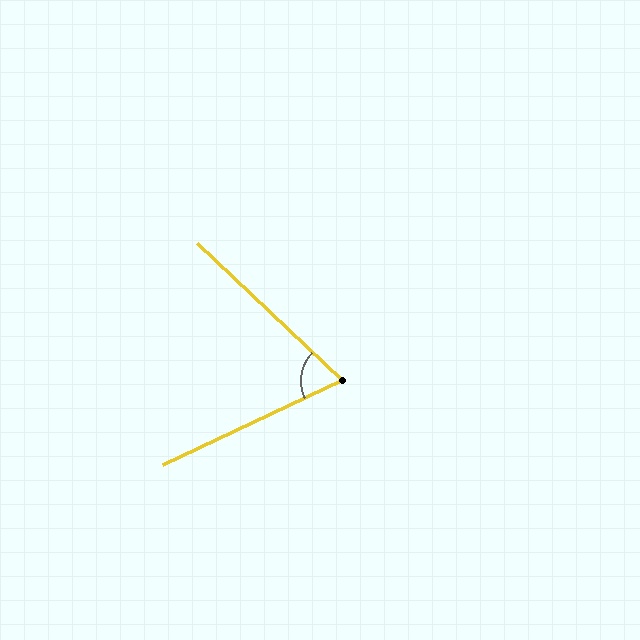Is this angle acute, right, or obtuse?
It is acute.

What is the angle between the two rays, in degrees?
Approximately 69 degrees.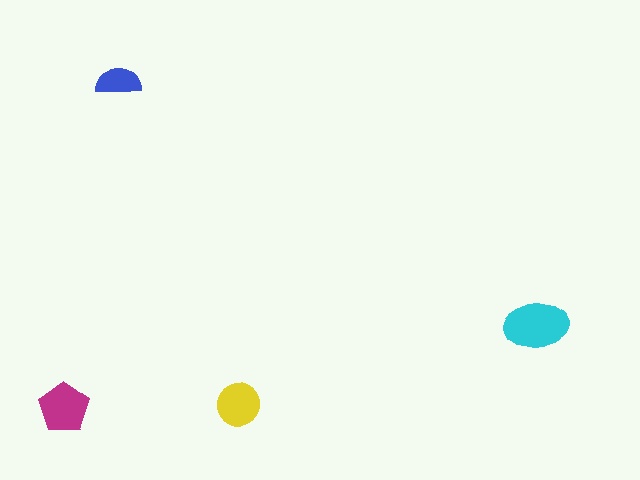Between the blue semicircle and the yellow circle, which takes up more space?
The yellow circle.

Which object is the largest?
The cyan ellipse.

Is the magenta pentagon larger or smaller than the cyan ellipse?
Smaller.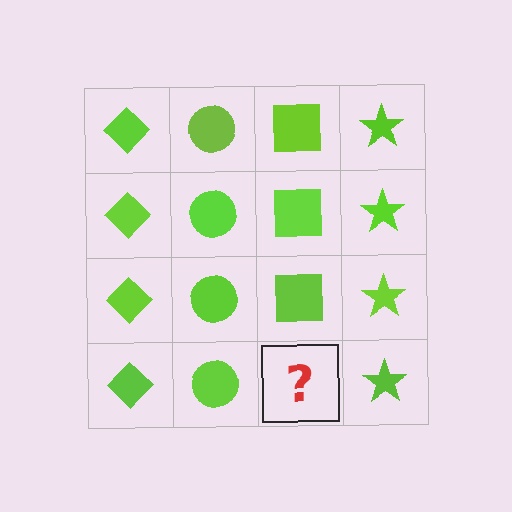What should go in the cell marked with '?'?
The missing cell should contain a lime square.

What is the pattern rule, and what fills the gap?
The rule is that each column has a consistent shape. The gap should be filled with a lime square.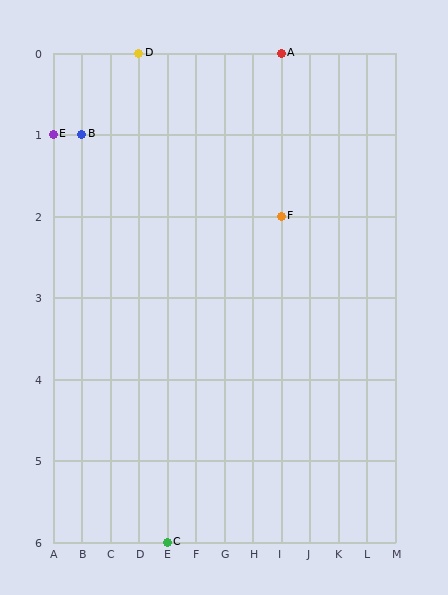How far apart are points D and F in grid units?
Points D and F are 5 columns and 2 rows apart (about 5.4 grid units diagonally).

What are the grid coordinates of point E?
Point E is at grid coordinates (A, 1).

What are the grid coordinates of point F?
Point F is at grid coordinates (I, 2).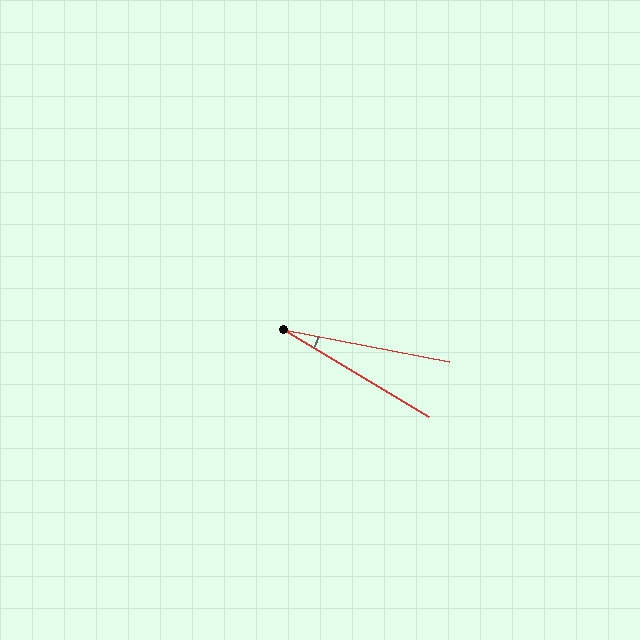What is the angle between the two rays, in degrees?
Approximately 20 degrees.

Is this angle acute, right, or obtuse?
It is acute.